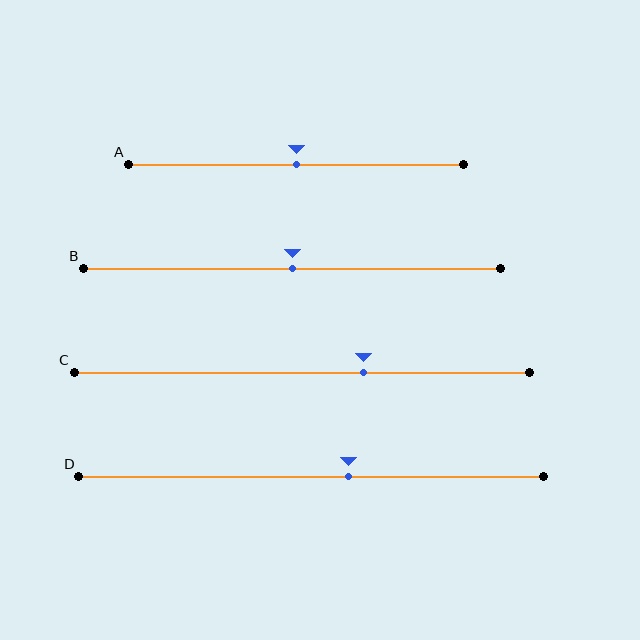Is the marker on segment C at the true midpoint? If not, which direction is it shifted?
No, the marker on segment C is shifted to the right by about 14% of the segment length.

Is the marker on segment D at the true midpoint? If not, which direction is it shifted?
No, the marker on segment D is shifted to the right by about 8% of the segment length.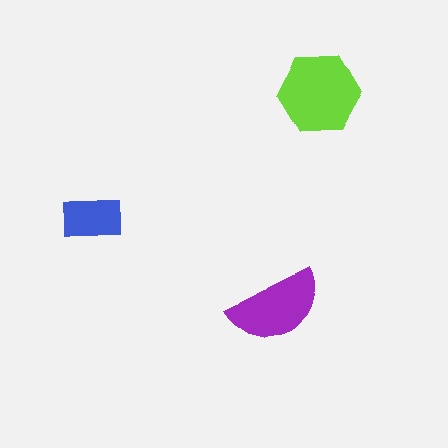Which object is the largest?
The lime hexagon.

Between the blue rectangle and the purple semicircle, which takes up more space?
The purple semicircle.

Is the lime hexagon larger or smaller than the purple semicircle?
Larger.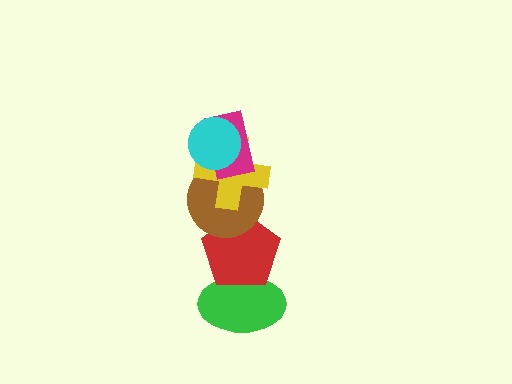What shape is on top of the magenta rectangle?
The cyan circle is on top of the magenta rectangle.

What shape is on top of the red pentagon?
The brown circle is on top of the red pentagon.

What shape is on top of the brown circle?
The yellow cross is on top of the brown circle.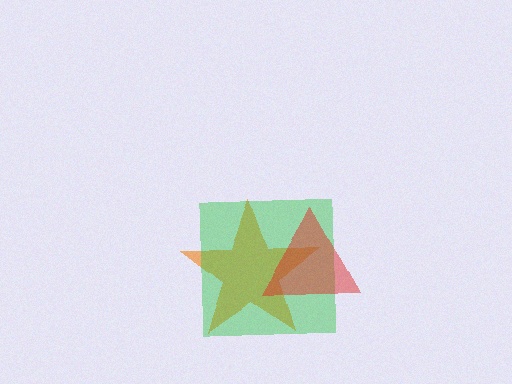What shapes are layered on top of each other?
The layered shapes are: an orange star, a green square, a red triangle.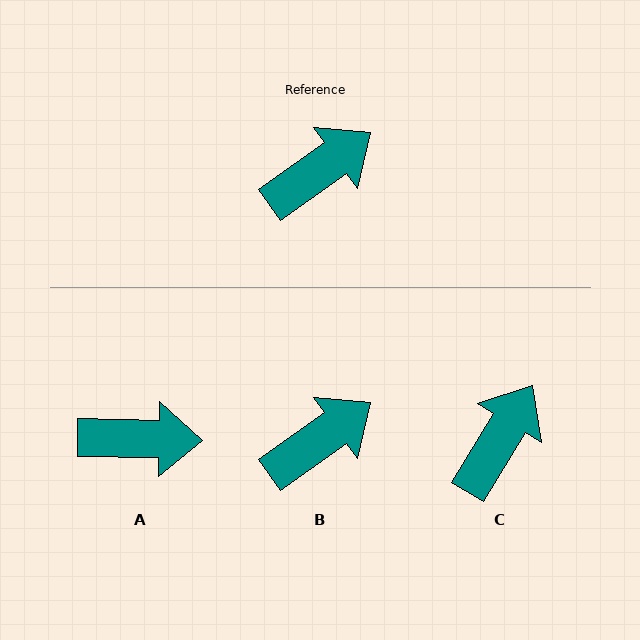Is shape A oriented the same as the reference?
No, it is off by about 37 degrees.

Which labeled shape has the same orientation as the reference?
B.